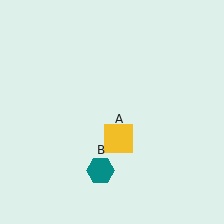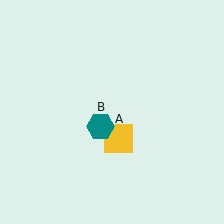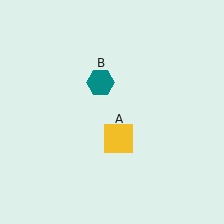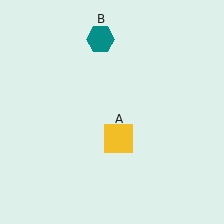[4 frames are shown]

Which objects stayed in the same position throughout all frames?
Yellow square (object A) remained stationary.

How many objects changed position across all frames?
1 object changed position: teal hexagon (object B).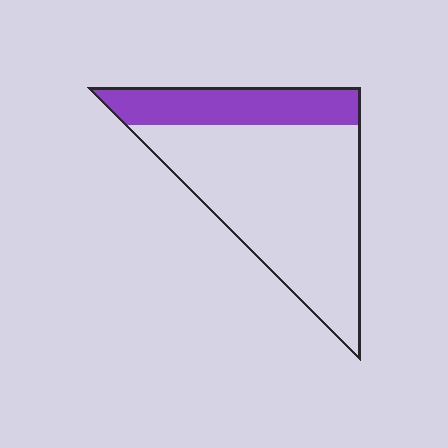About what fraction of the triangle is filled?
About one quarter (1/4).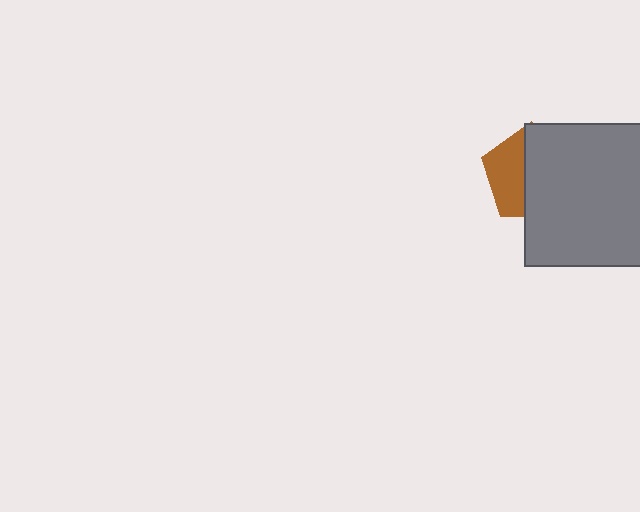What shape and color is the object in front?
The object in front is a gray square.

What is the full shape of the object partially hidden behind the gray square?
The partially hidden object is a brown pentagon.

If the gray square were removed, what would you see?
You would see the complete brown pentagon.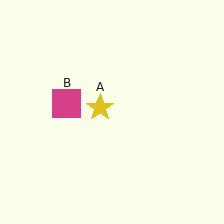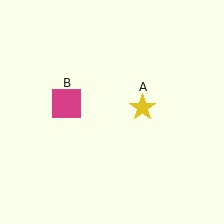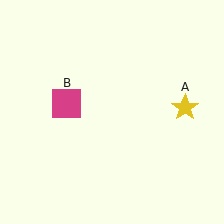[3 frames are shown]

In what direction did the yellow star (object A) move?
The yellow star (object A) moved right.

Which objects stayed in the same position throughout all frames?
Magenta square (object B) remained stationary.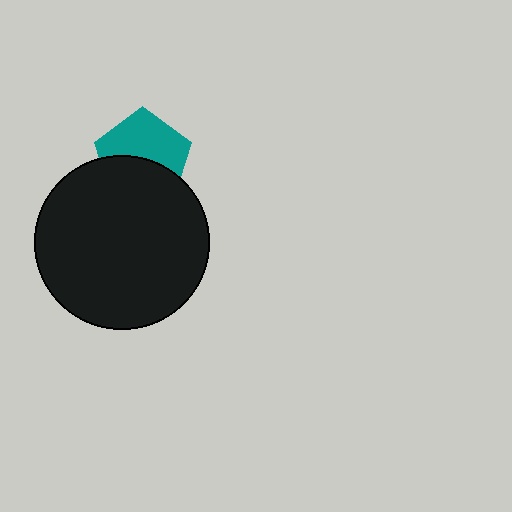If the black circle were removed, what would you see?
You would see the complete teal pentagon.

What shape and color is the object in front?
The object in front is a black circle.